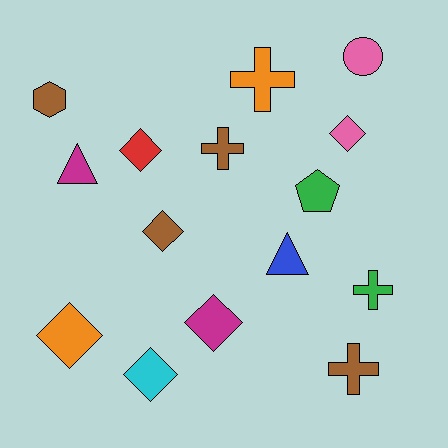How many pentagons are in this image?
There is 1 pentagon.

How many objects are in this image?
There are 15 objects.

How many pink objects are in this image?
There are 2 pink objects.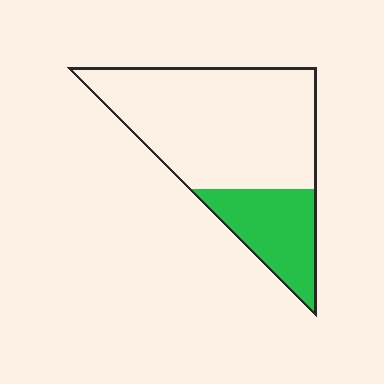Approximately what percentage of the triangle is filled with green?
Approximately 25%.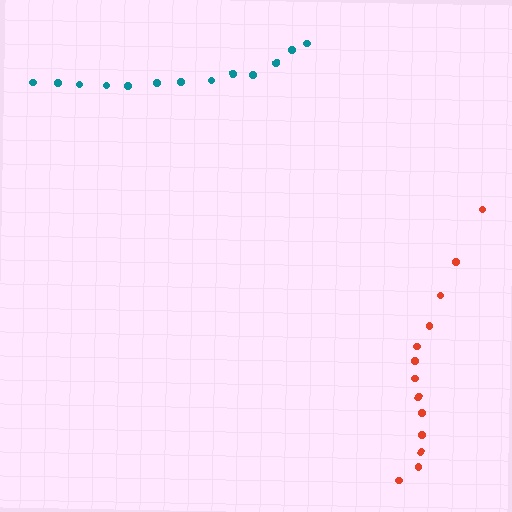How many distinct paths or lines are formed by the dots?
There are 2 distinct paths.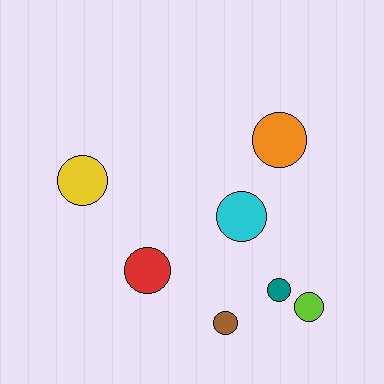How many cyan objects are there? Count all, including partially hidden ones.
There is 1 cyan object.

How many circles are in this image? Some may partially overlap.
There are 7 circles.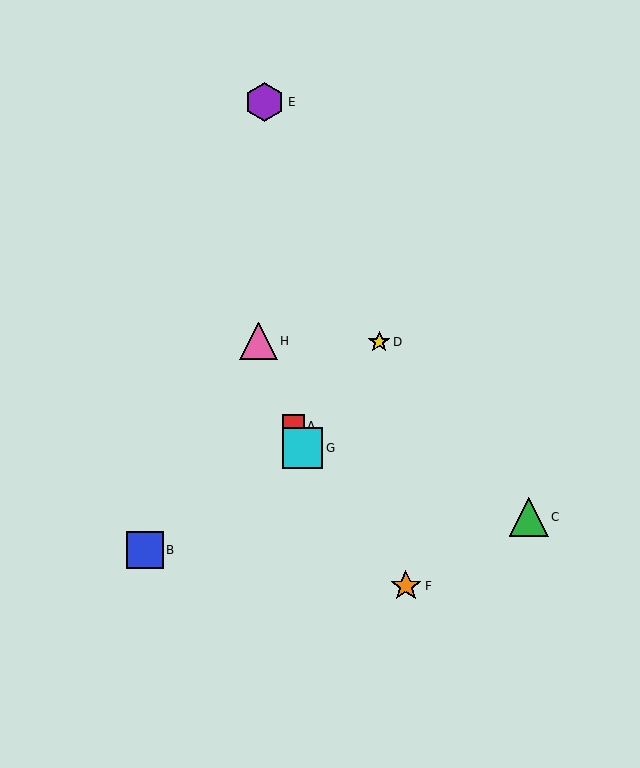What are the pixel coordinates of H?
Object H is at (259, 341).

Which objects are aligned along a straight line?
Objects A, G, H are aligned along a straight line.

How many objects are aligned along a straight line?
3 objects (A, G, H) are aligned along a straight line.